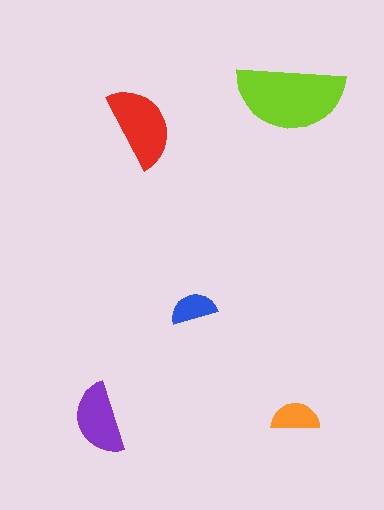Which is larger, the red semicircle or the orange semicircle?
The red one.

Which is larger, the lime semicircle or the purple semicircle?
The lime one.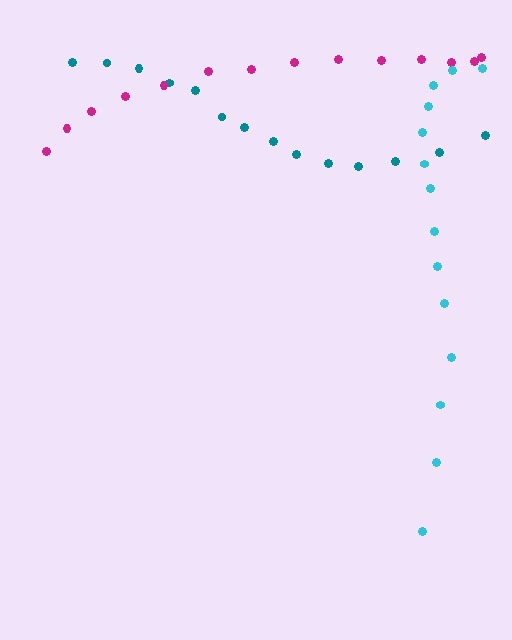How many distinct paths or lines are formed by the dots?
There are 3 distinct paths.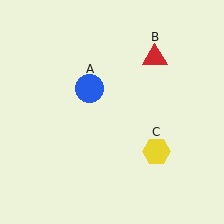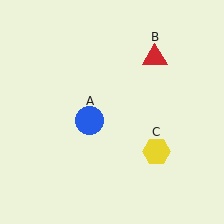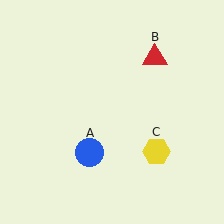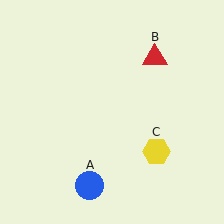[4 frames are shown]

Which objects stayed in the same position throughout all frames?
Red triangle (object B) and yellow hexagon (object C) remained stationary.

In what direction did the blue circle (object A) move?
The blue circle (object A) moved down.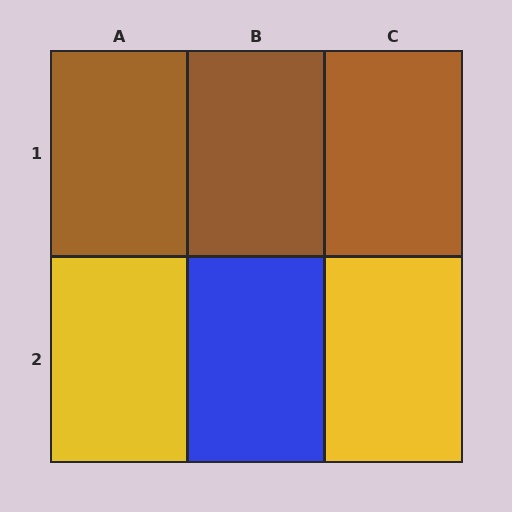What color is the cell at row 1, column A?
Brown.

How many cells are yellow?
2 cells are yellow.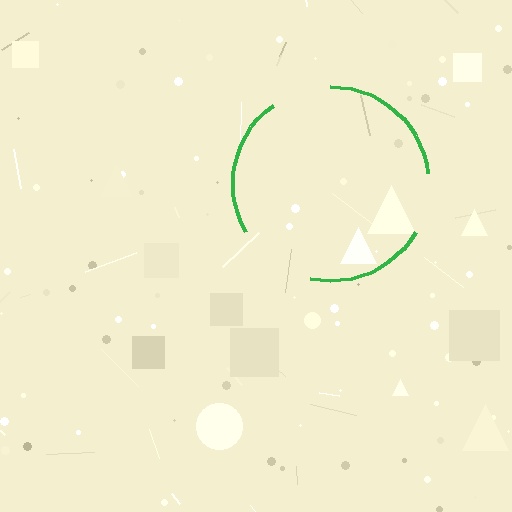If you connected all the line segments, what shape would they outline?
They would outline a circle.